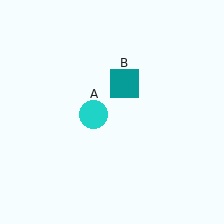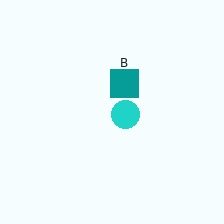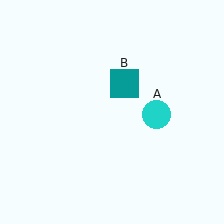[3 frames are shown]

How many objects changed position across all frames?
1 object changed position: cyan circle (object A).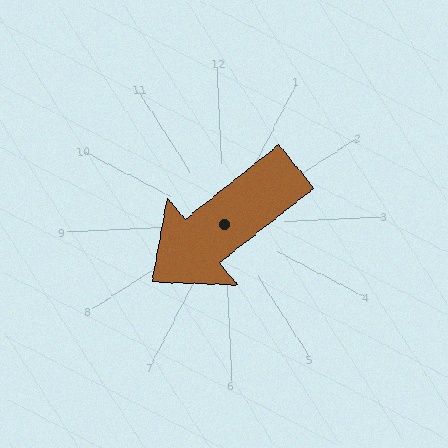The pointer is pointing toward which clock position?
Roughly 8 o'clock.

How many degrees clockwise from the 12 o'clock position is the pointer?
Approximately 234 degrees.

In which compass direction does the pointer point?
Southwest.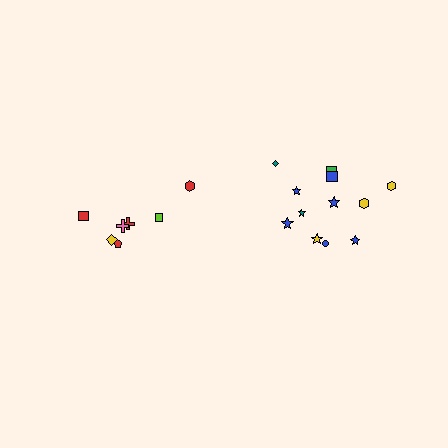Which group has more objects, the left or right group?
The right group.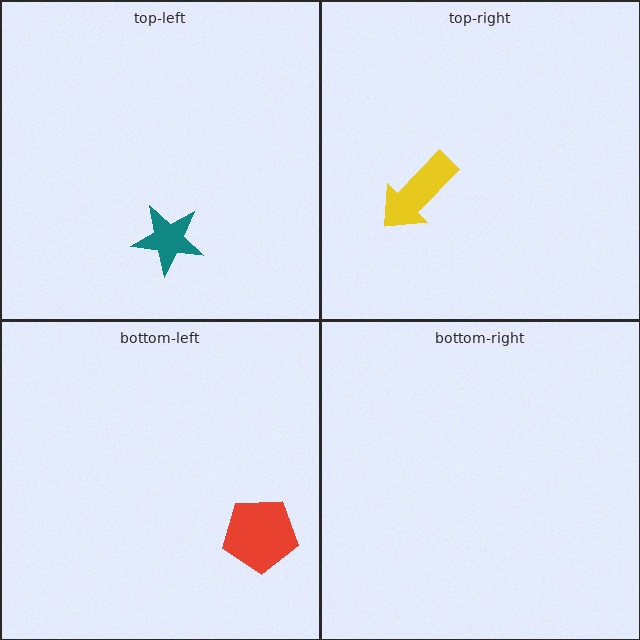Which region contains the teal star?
The top-left region.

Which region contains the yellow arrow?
The top-right region.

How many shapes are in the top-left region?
1.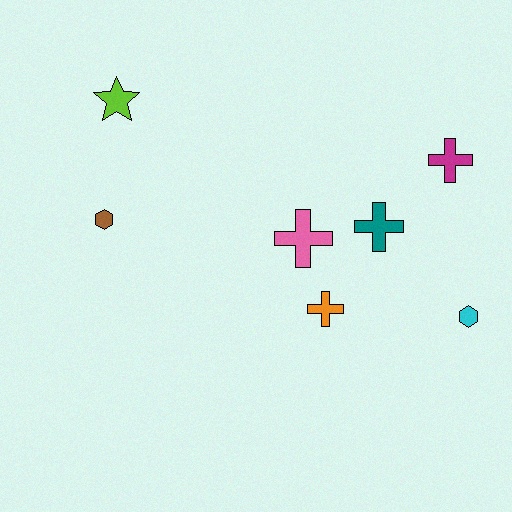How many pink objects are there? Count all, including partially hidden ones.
There is 1 pink object.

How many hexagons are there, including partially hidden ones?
There are 2 hexagons.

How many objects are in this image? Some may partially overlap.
There are 7 objects.